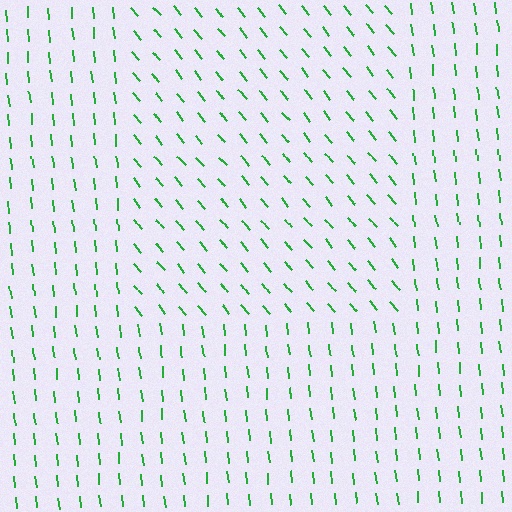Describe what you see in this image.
The image is filled with small green line segments. A rectangle region in the image has lines oriented differently from the surrounding lines, creating a visible texture boundary.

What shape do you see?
I see a rectangle.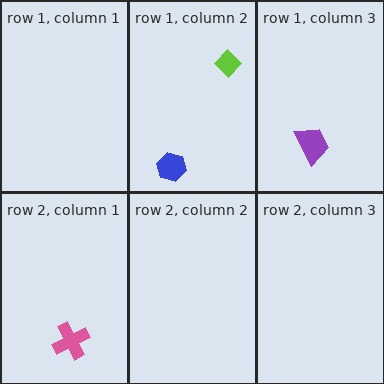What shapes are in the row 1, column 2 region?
The lime diamond, the blue hexagon.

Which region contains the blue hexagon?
The row 1, column 2 region.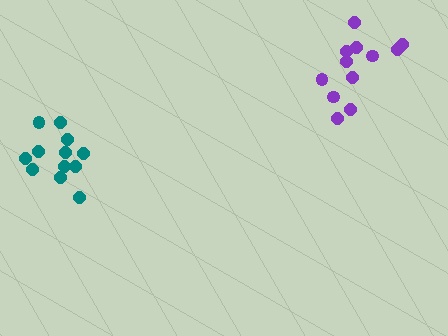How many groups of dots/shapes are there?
There are 2 groups.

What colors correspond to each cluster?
The clusters are colored: teal, purple.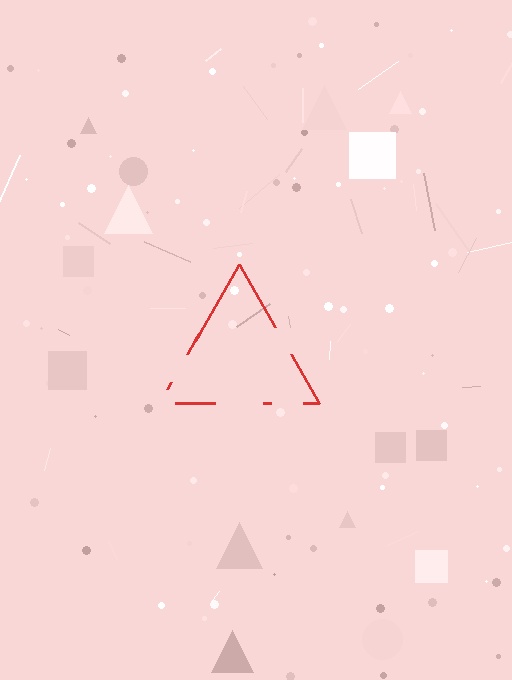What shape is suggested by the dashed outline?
The dashed outline suggests a triangle.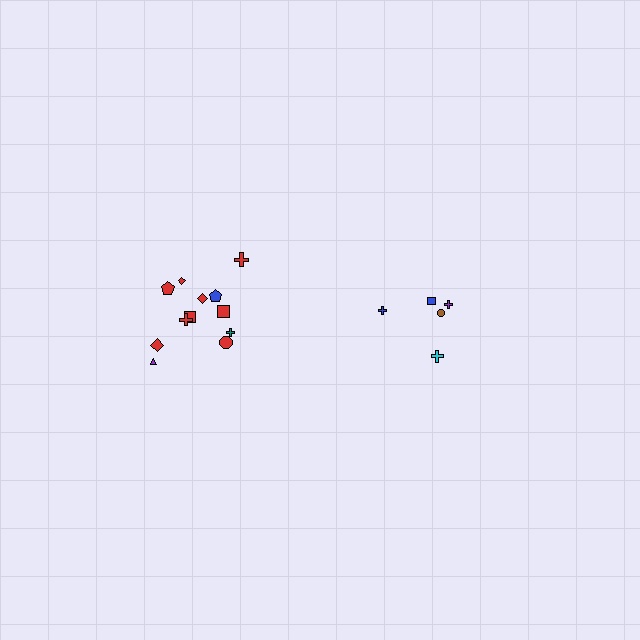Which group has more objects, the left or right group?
The left group.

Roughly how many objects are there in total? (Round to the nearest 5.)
Roughly 15 objects in total.